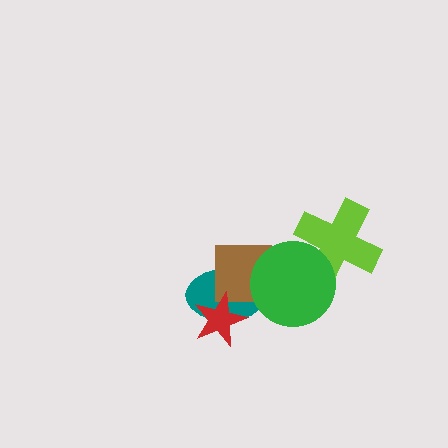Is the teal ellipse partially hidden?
Yes, it is partially covered by another shape.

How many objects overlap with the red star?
1 object overlaps with the red star.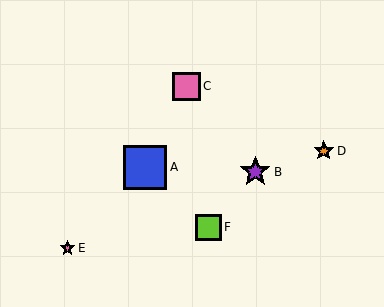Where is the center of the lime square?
The center of the lime square is at (208, 227).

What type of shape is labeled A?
Shape A is a blue square.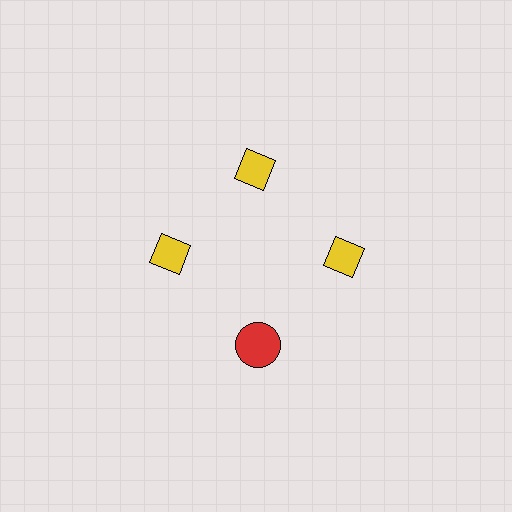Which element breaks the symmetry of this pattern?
The red circle at roughly the 6 o'clock position breaks the symmetry. All other shapes are yellow diamonds.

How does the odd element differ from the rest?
It differs in both color (red instead of yellow) and shape (circle instead of diamond).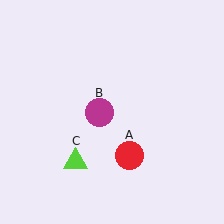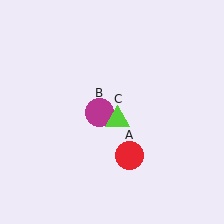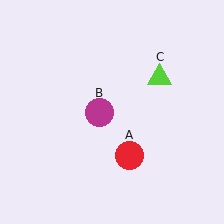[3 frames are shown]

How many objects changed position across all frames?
1 object changed position: lime triangle (object C).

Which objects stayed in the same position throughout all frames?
Red circle (object A) and magenta circle (object B) remained stationary.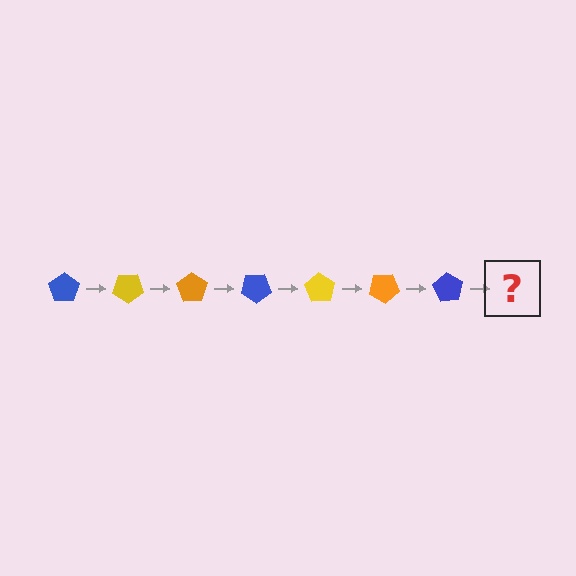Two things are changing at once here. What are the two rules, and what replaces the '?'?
The two rules are that it rotates 35 degrees each step and the color cycles through blue, yellow, and orange. The '?' should be a yellow pentagon, rotated 245 degrees from the start.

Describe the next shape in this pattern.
It should be a yellow pentagon, rotated 245 degrees from the start.